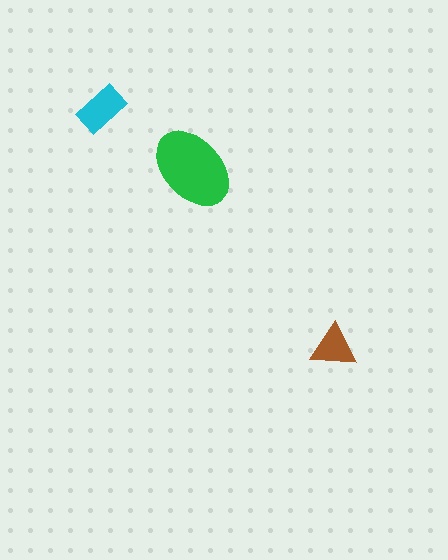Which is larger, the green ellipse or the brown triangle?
The green ellipse.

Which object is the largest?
The green ellipse.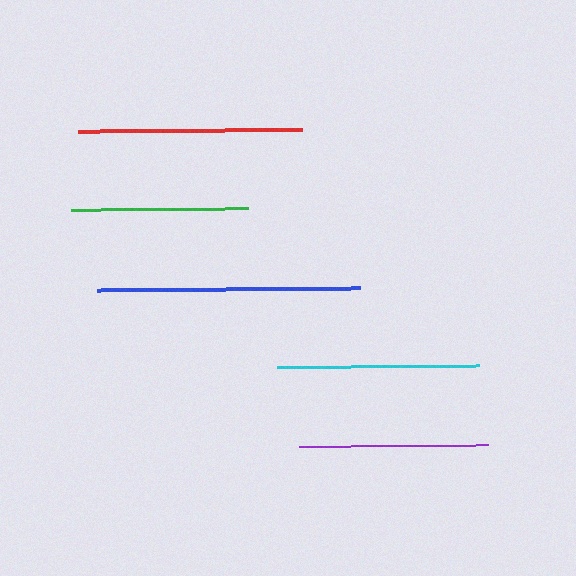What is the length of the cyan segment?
The cyan segment is approximately 202 pixels long.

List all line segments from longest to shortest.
From longest to shortest: blue, red, cyan, purple, green.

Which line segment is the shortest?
The green line is the shortest at approximately 176 pixels.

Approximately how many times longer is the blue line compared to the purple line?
The blue line is approximately 1.4 times the length of the purple line.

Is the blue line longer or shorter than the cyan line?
The blue line is longer than the cyan line.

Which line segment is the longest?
The blue line is the longest at approximately 263 pixels.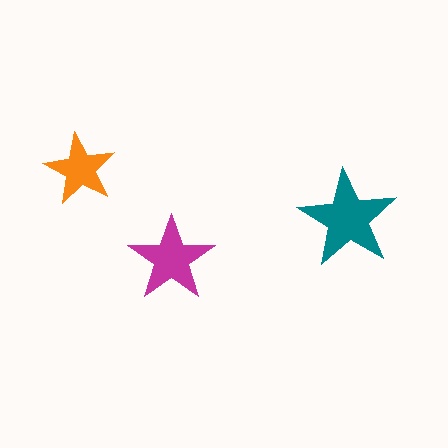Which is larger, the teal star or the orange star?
The teal one.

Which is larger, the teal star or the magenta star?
The teal one.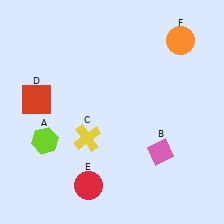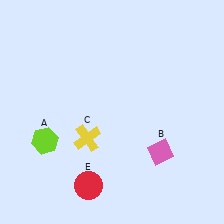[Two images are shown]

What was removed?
The orange circle (F), the red square (D) were removed in Image 2.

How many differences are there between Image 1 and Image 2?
There are 2 differences between the two images.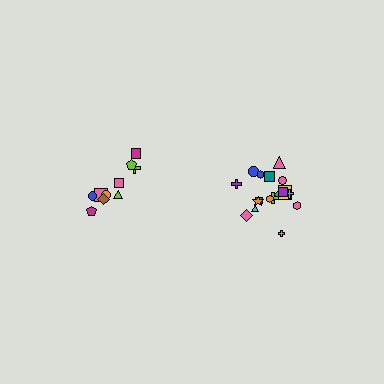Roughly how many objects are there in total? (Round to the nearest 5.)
Roughly 30 objects in total.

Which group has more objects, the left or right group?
The right group.